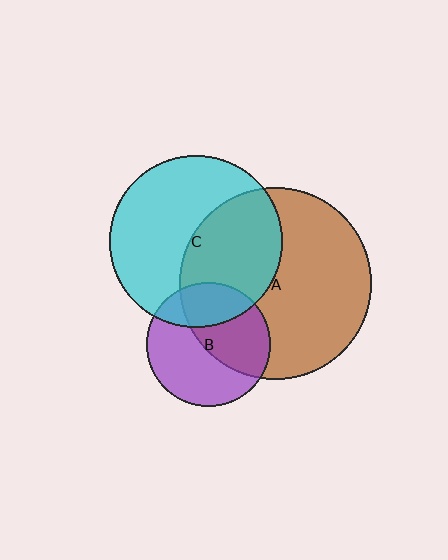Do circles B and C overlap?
Yes.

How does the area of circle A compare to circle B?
Approximately 2.4 times.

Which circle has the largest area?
Circle A (brown).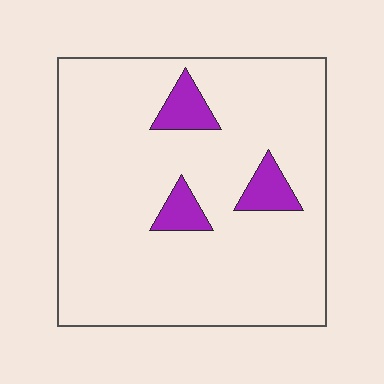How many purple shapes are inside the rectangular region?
3.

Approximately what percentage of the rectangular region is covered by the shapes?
Approximately 10%.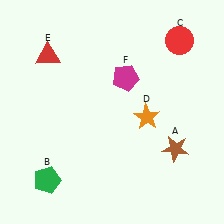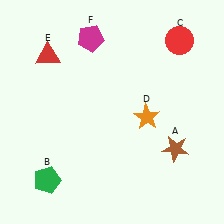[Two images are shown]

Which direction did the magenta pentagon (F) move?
The magenta pentagon (F) moved up.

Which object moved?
The magenta pentagon (F) moved up.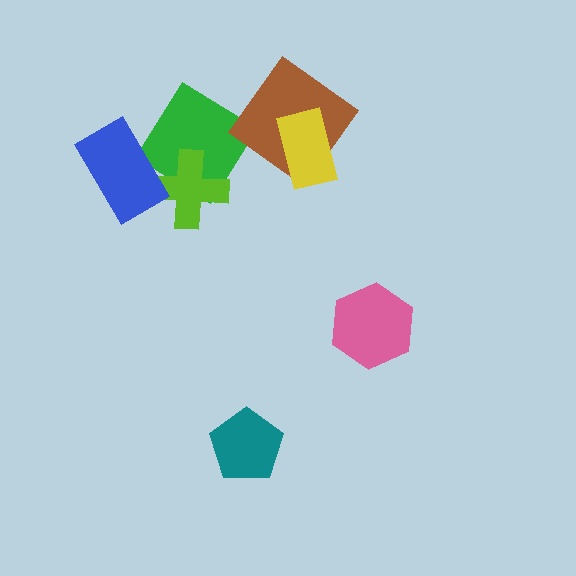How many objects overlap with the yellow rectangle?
1 object overlaps with the yellow rectangle.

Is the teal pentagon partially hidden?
No, no other shape covers it.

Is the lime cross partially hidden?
Yes, it is partially covered by another shape.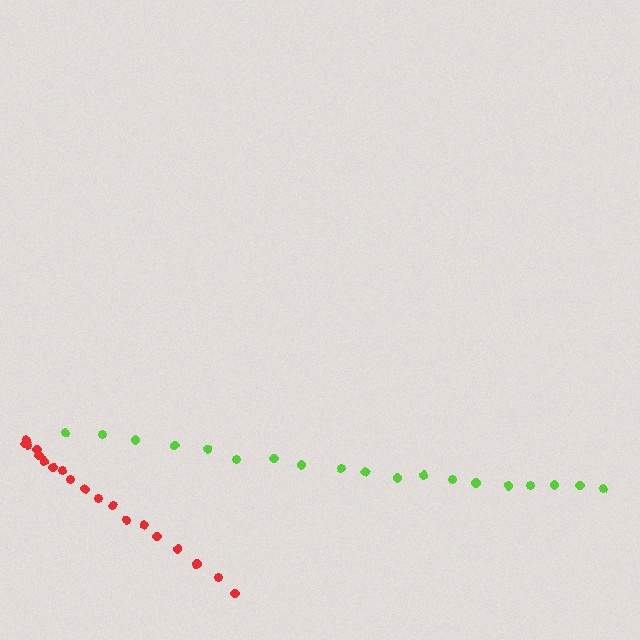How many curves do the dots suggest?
There are 2 distinct paths.